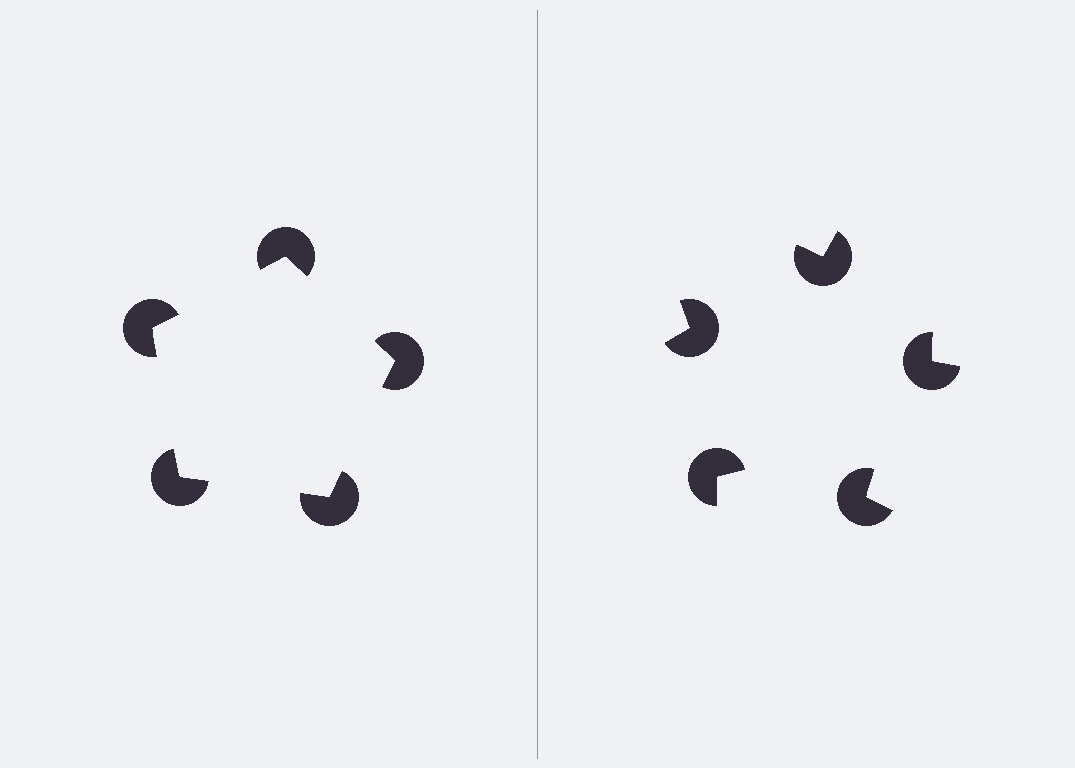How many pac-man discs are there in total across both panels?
10 — 5 on each side.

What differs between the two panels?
The pac-man discs are positioned identically on both sides; only the wedge orientations differ. On the left they align to a pentagon; on the right they are misaligned.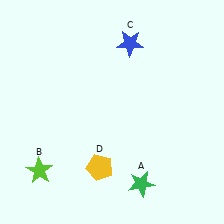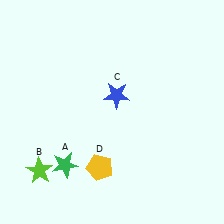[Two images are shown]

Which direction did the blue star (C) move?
The blue star (C) moved down.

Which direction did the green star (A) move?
The green star (A) moved left.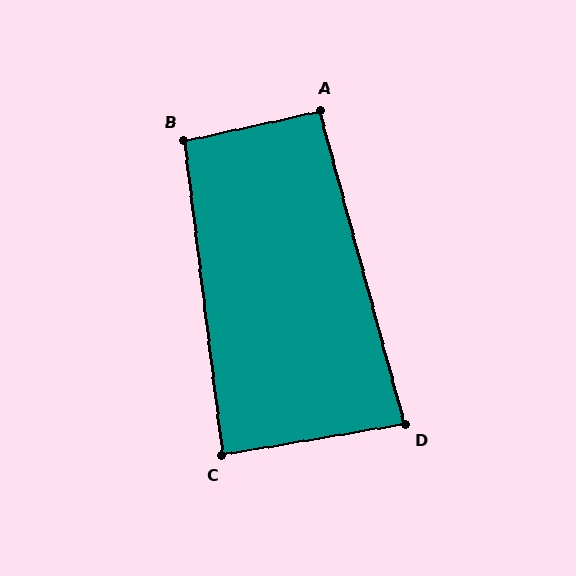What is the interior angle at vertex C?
Approximately 87 degrees (approximately right).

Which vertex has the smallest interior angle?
D, at approximately 84 degrees.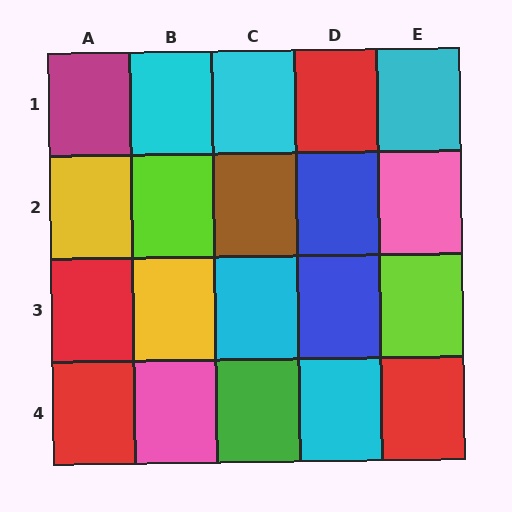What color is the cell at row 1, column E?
Cyan.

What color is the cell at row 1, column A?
Magenta.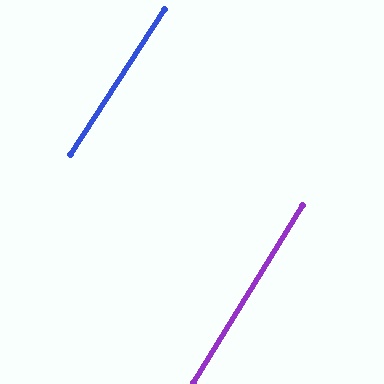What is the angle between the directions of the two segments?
Approximately 1 degree.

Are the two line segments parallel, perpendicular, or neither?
Parallel — their directions differ by only 1.3°.